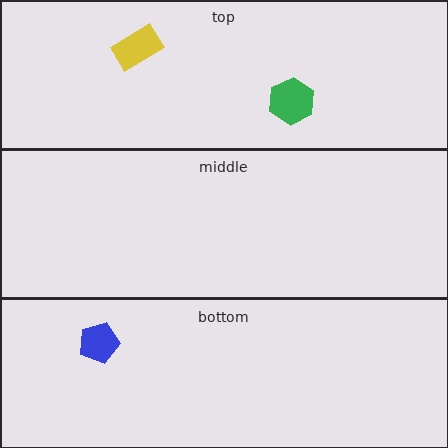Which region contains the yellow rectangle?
The top region.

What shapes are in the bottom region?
The blue pentagon.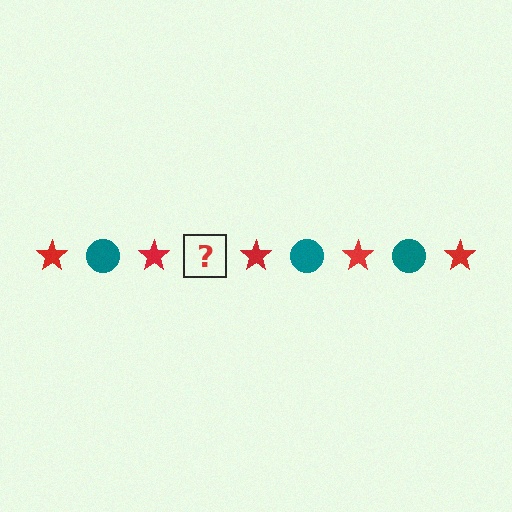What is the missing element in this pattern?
The missing element is a teal circle.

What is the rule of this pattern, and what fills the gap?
The rule is that the pattern alternates between red star and teal circle. The gap should be filled with a teal circle.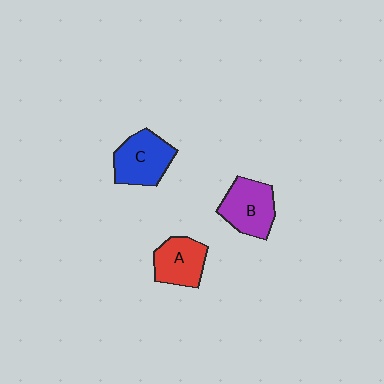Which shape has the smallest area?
Shape A (red).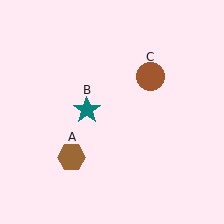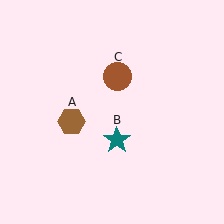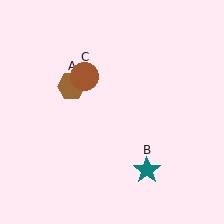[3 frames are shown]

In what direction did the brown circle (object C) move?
The brown circle (object C) moved left.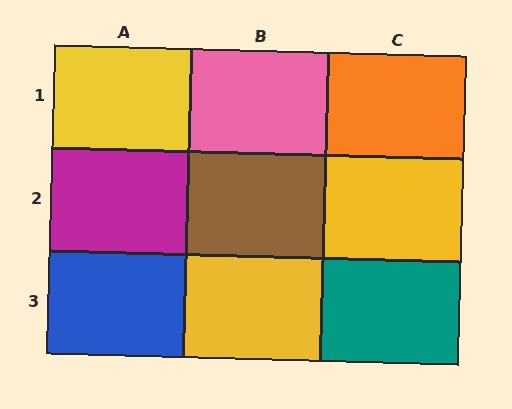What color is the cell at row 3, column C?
Teal.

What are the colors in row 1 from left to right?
Yellow, pink, orange.